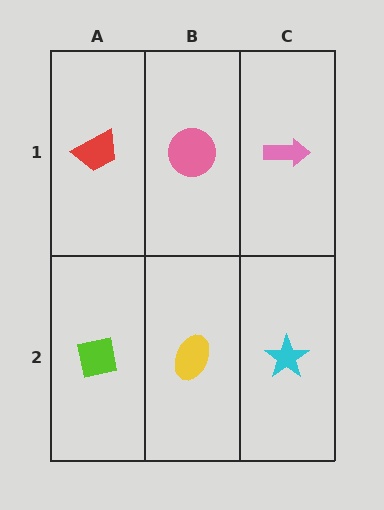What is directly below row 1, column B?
A yellow ellipse.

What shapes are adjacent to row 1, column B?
A yellow ellipse (row 2, column B), a red trapezoid (row 1, column A), a pink arrow (row 1, column C).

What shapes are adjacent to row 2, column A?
A red trapezoid (row 1, column A), a yellow ellipse (row 2, column B).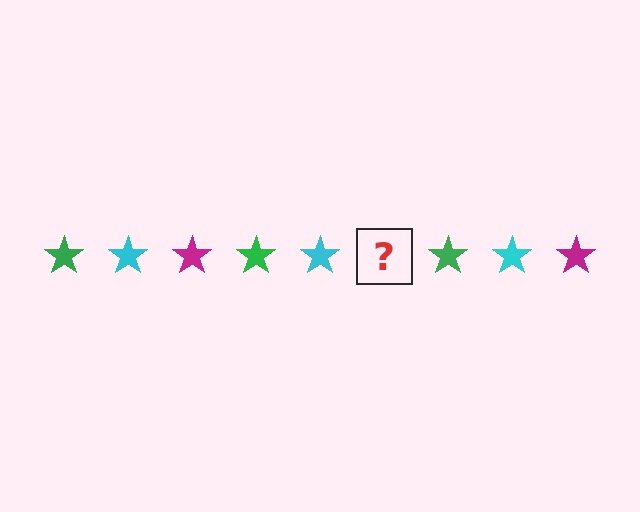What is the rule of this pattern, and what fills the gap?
The rule is that the pattern cycles through green, cyan, magenta stars. The gap should be filled with a magenta star.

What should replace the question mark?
The question mark should be replaced with a magenta star.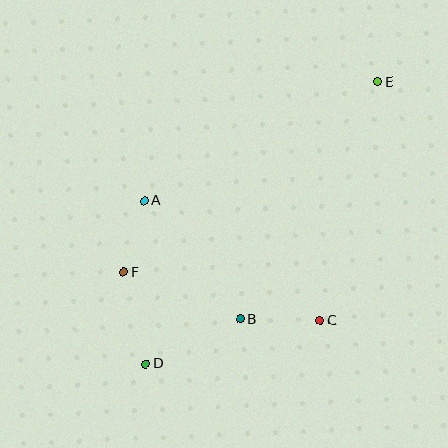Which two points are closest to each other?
Points A and F are closest to each other.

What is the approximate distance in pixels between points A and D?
The distance between A and D is approximately 163 pixels.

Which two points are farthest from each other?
Points D and E are farthest from each other.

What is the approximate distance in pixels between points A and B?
The distance between A and B is approximately 153 pixels.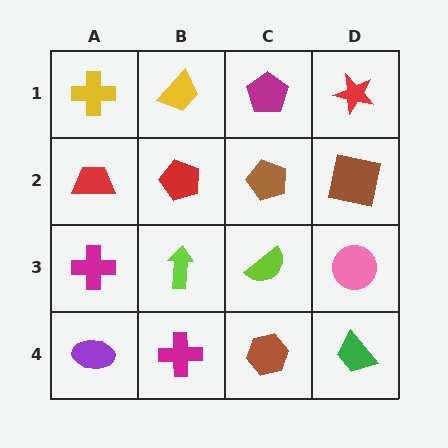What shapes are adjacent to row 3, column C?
A brown pentagon (row 2, column C), a brown hexagon (row 4, column C), a lime arrow (row 3, column B), a pink circle (row 3, column D).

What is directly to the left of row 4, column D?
A brown hexagon.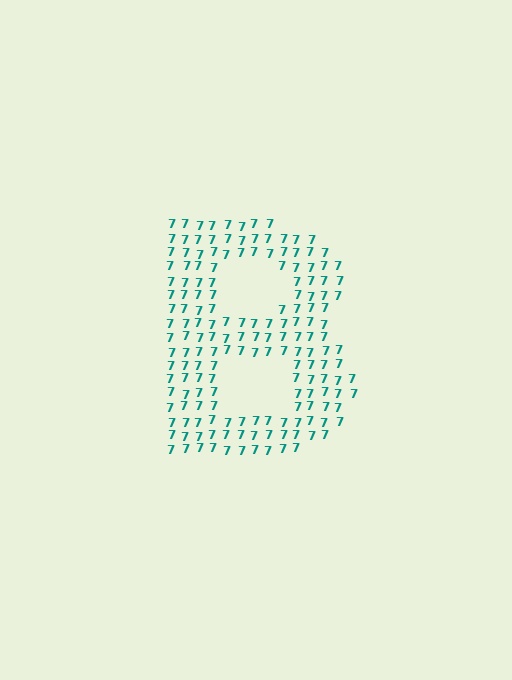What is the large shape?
The large shape is the letter B.